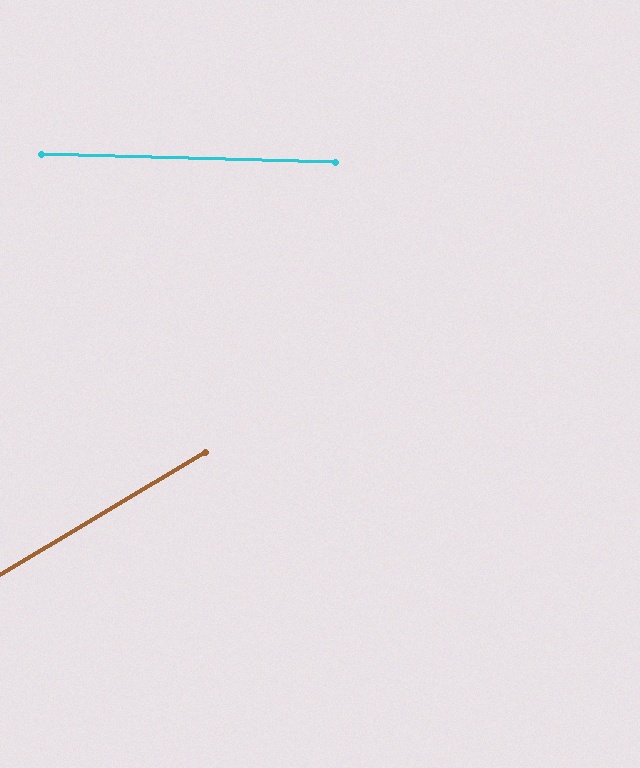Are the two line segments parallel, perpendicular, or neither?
Neither parallel nor perpendicular — they differ by about 32°.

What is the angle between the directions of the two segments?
Approximately 32 degrees.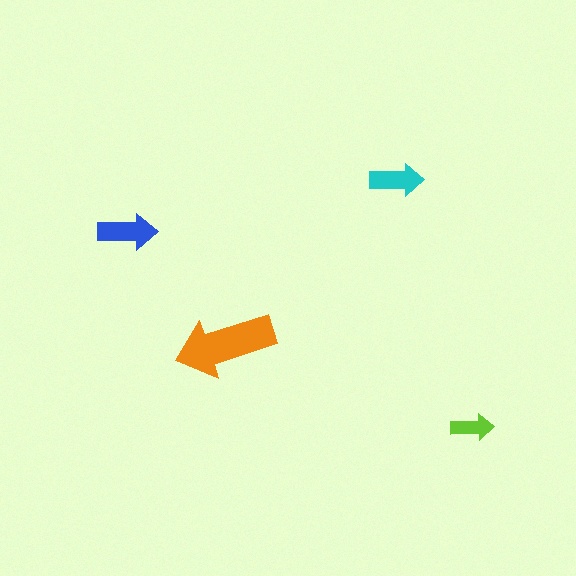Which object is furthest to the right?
The lime arrow is rightmost.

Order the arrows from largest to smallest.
the orange one, the blue one, the cyan one, the lime one.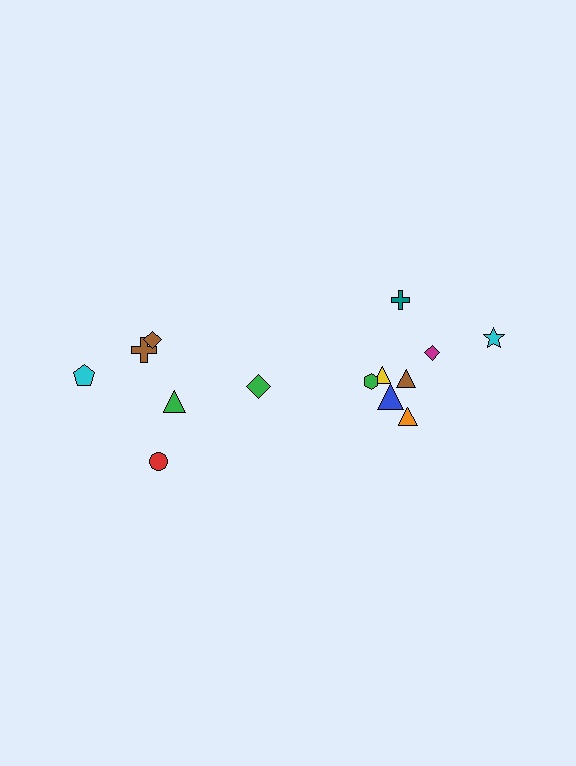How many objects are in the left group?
There are 6 objects.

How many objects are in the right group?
There are 8 objects.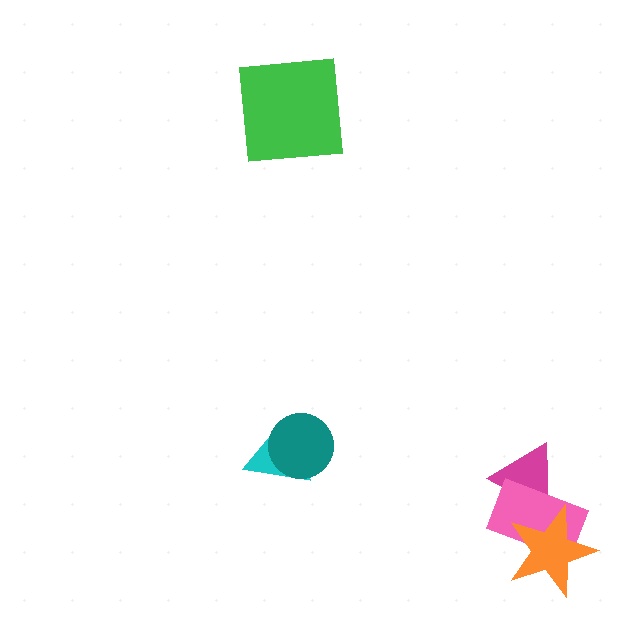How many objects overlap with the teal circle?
1 object overlaps with the teal circle.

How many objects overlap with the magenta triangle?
2 objects overlap with the magenta triangle.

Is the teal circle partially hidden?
No, no other shape covers it.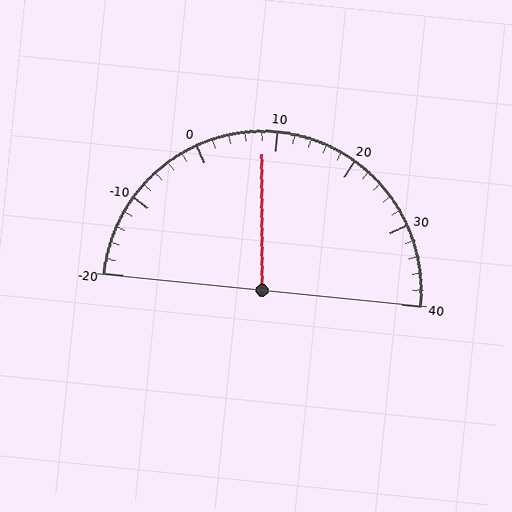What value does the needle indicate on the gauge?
The needle indicates approximately 8.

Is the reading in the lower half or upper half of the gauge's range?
The reading is in the lower half of the range (-20 to 40).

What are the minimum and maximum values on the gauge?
The gauge ranges from -20 to 40.